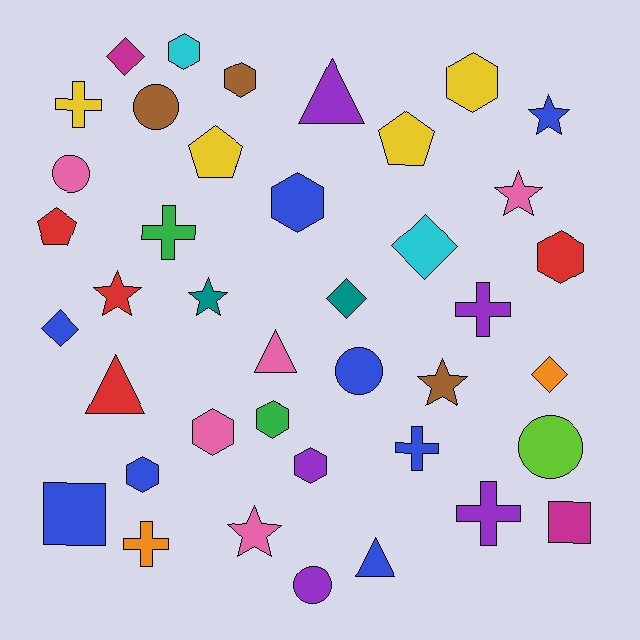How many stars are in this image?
There are 6 stars.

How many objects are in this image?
There are 40 objects.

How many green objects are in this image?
There are 2 green objects.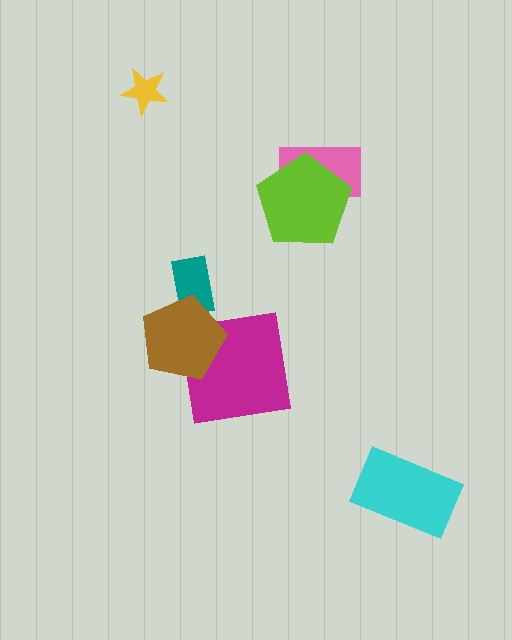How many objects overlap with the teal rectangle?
1 object overlaps with the teal rectangle.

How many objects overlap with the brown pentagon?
2 objects overlap with the brown pentagon.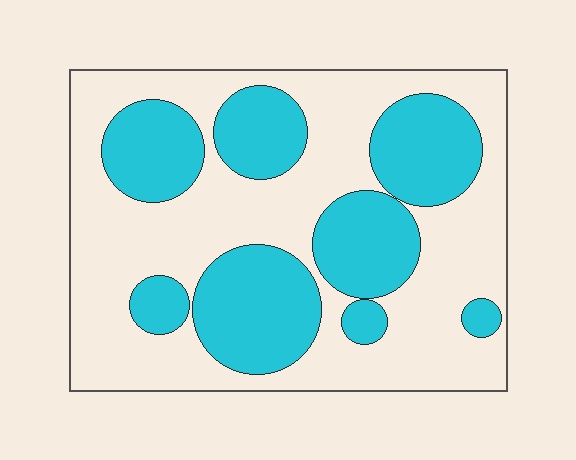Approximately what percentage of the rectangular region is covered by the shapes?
Approximately 40%.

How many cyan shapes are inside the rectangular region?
8.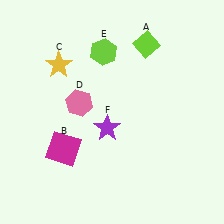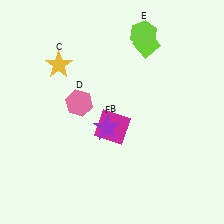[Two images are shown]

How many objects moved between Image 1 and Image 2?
2 objects moved between the two images.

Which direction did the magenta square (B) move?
The magenta square (B) moved right.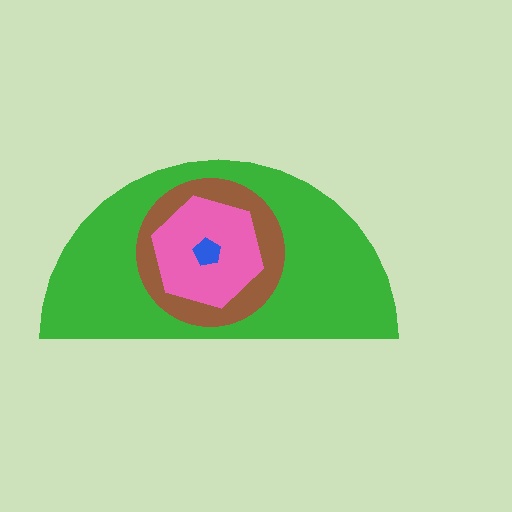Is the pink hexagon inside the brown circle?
Yes.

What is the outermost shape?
The green semicircle.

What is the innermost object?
The blue pentagon.